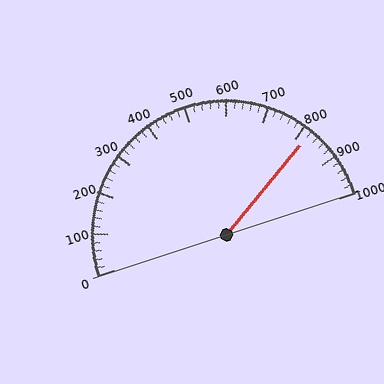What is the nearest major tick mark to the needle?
The nearest major tick mark is 800.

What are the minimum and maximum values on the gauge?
The gauge ranges from 0 to 1000.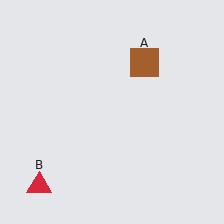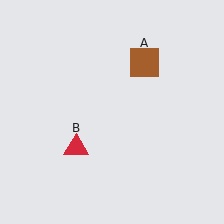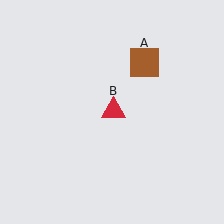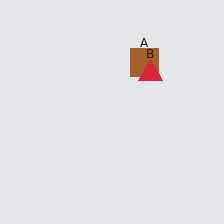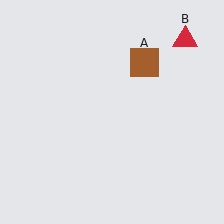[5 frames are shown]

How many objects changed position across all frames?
1 object changed position: red triangle (object B).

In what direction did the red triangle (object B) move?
The red triangle (object B) moved up and to the right.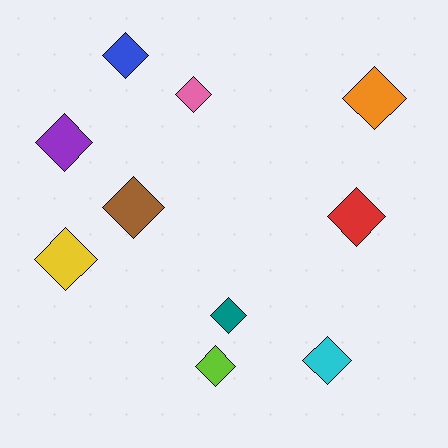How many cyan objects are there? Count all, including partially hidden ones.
There is 1 cyan object.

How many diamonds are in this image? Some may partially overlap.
There are 10 diamonds.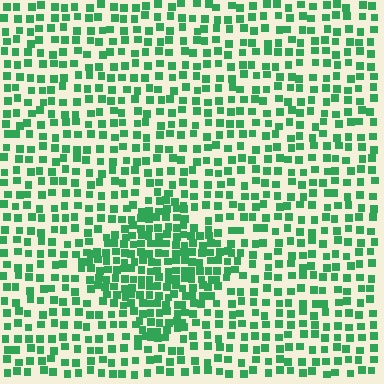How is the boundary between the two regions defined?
The boundary is defined by a change in element density (approximately 1.9x ratio). All elements are the same color, size, and shape.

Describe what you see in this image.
The image contains small green elements arranged at two different densities. A diamond-shaped region is visible where the elements are more densely packed than the surrounding area.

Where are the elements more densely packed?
The elements are more densely packed inside the diamond boundary.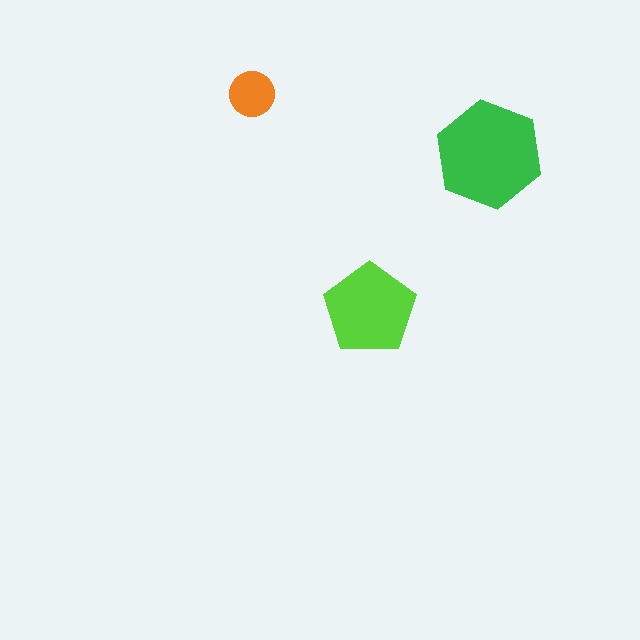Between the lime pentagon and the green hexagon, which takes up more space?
The green hexagon.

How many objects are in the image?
There are 3 objects in the image.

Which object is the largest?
The green hexagon.